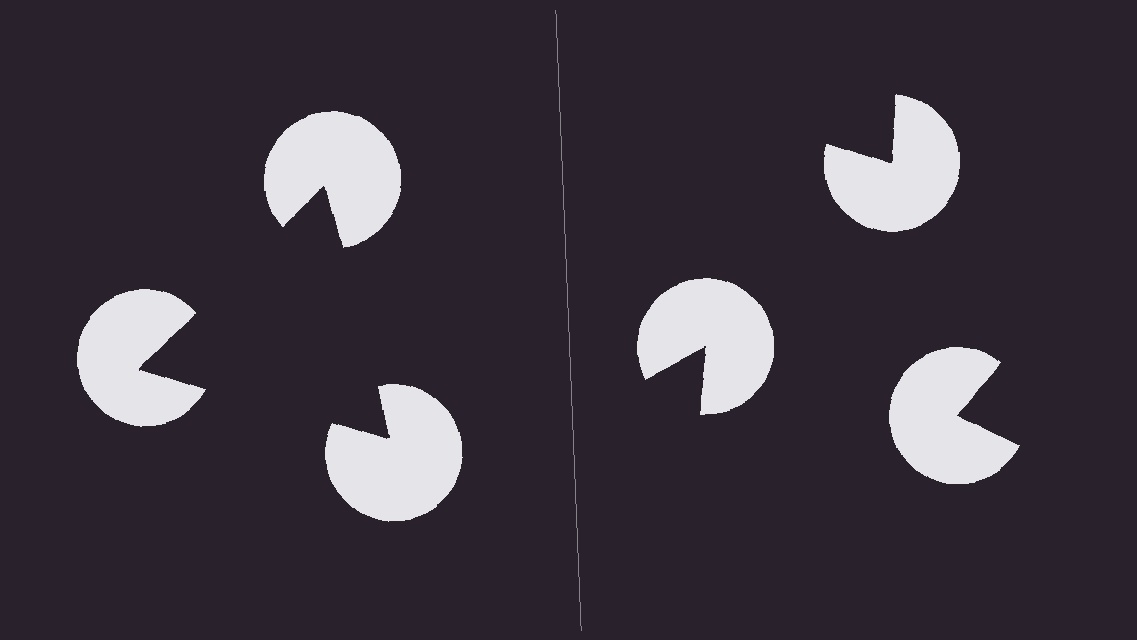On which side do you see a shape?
An illusory triangle appears on the left side. On the right side the wedge cuts are rotated, so no coherent shape forms.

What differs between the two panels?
The pac-man discs are positioned identically on both sides; only the wedge orientations differ. On the left they align to a triangle; on the right they are misaligned.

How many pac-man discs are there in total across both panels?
6 — 3 on each side.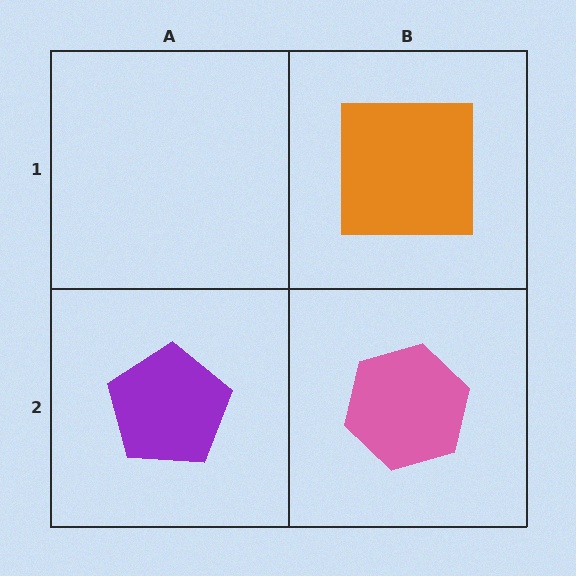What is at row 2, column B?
A pink hexagon.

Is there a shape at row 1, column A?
No, that cell is empty.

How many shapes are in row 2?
2 shapes.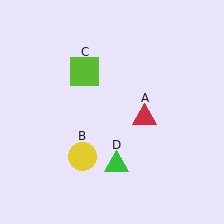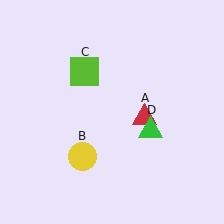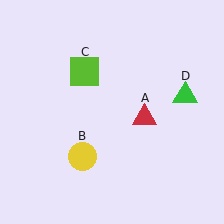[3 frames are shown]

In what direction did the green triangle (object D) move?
The green triangle (object D) moved up and to the right.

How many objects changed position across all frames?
1 object changed position: green triangle (object D).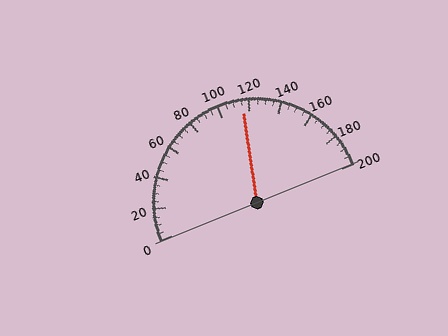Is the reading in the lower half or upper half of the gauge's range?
The reading is in the upper half of the range (0 to 200).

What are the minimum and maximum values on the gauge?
The gauge ranges from 0 to 200.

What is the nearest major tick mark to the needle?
The nearest major tick mark is 120.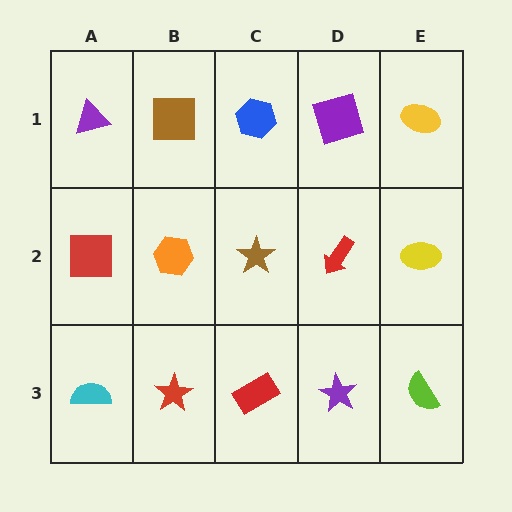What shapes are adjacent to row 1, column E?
A yellow ellipse (row 2, column E), a purple square (row 1, column D).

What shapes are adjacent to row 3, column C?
A brown star (row 2, column C), a red star (row 3, column B), a purple star (row 3, column D).